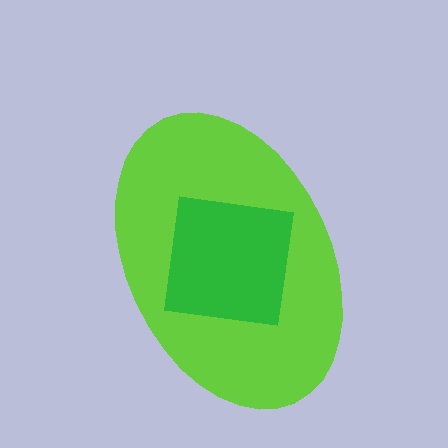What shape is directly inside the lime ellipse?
The green square.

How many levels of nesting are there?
2.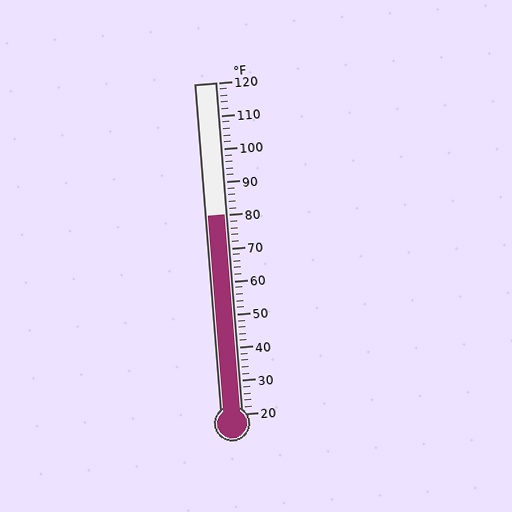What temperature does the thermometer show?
The thermometer shows approximately 80°F.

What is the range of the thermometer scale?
The thermometer scale ranges from 20°F to 120°F.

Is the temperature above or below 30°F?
The temperature is above 30°F.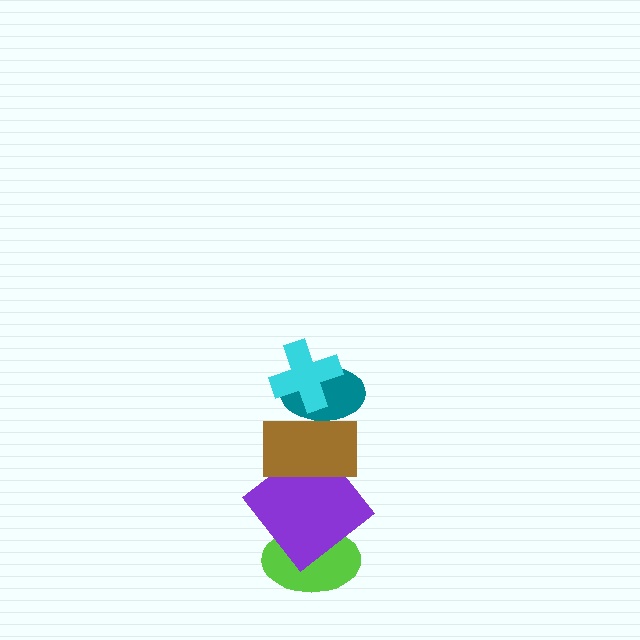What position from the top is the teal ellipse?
The teal ellipse is 2nd from the top.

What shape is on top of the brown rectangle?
The teal ellipse is on top of the brown rectangle.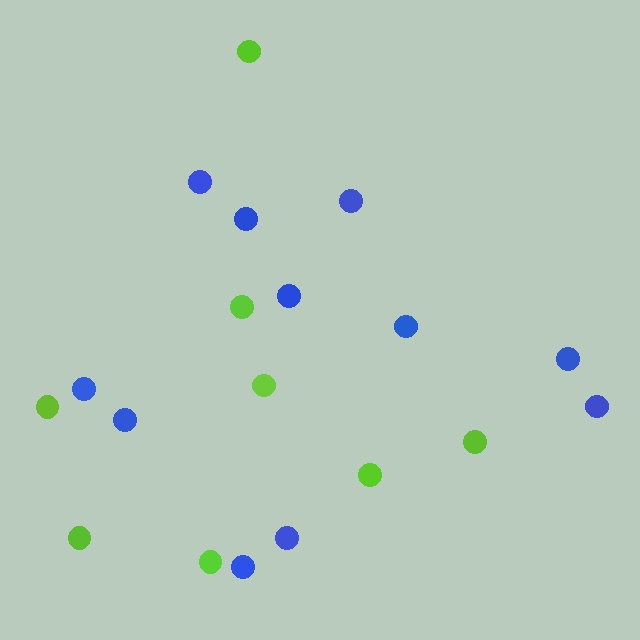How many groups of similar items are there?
There are 2 groups: one group of blue circles (11) and one group of lime circles (8).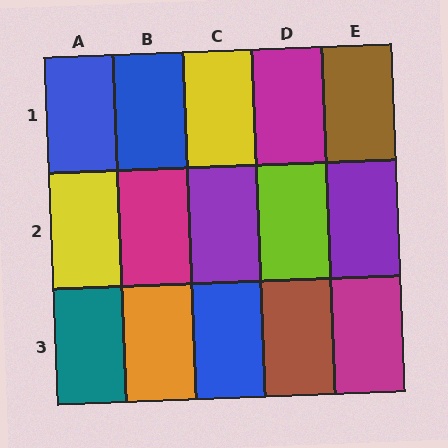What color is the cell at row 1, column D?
Magenta.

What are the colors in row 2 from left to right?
Yellow, magenta, purple, lime, purple.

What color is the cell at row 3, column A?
Teal.